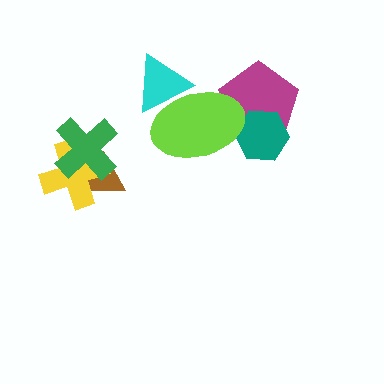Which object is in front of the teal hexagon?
The lime ellipse is in front of the teal hexagon.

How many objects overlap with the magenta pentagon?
2 objects overlap with the magenta pentagon.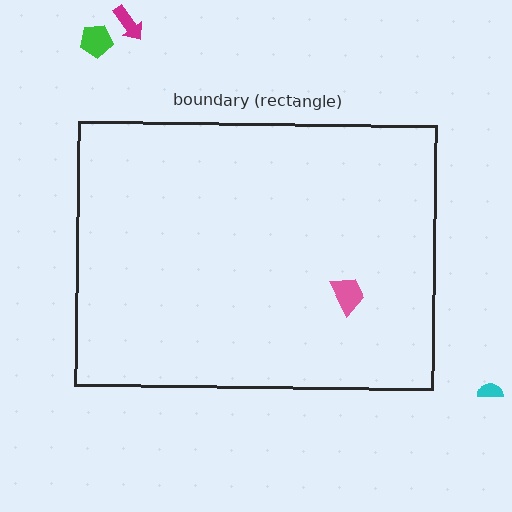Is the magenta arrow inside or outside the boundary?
Outside.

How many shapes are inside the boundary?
1 inside, 3 outside.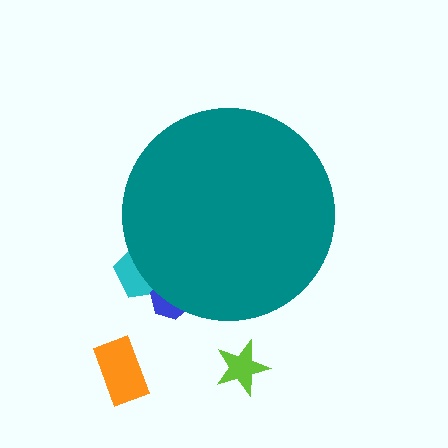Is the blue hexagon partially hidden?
Yes, the blue hexagon is partially hidden behind the teal circle.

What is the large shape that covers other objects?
A teal circle.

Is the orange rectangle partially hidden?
No, the orange rectangle is fully visible.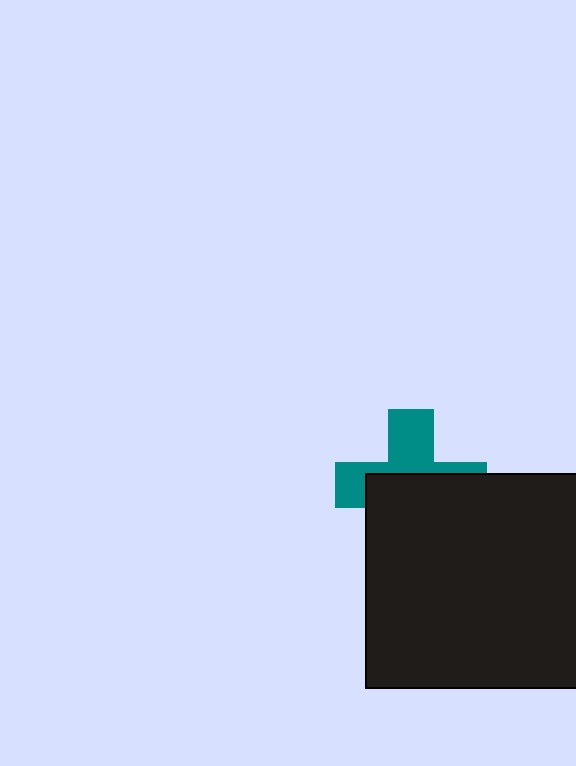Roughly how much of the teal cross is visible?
A small part of it is visible (roughly 44%).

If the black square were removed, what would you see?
You would see the complete teal cross.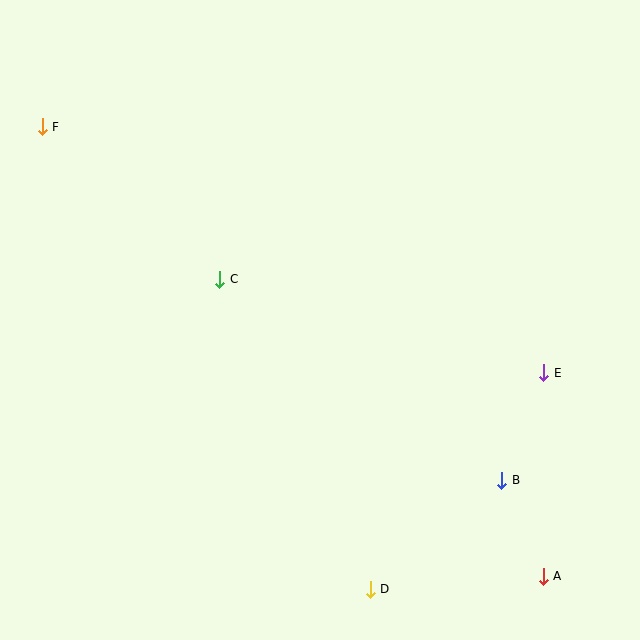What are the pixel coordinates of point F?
Point F is at (42, 127).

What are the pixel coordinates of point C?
Point C is at (220, 280).